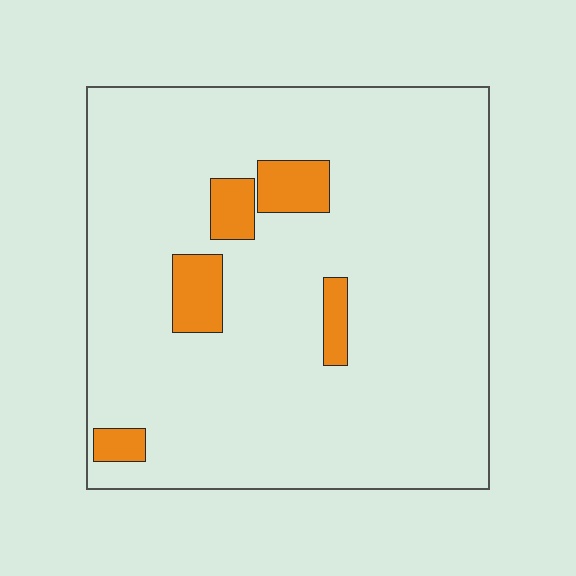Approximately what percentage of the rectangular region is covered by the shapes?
Approximately 10%.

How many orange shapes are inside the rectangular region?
5.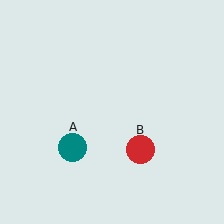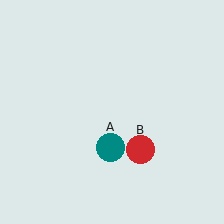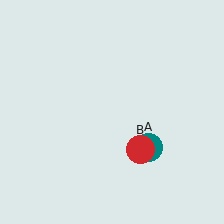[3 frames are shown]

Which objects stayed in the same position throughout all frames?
Red circle (object B) remained stationary.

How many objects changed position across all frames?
1 object changed position: teal circle (object A).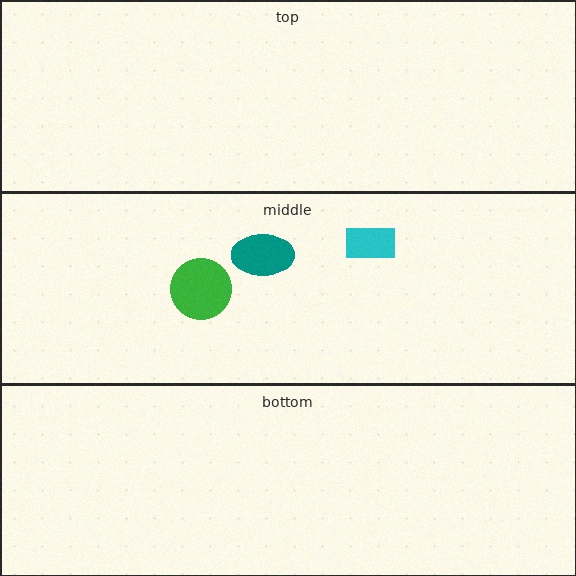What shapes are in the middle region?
The green circle, the teal ellipse, the cyan rectangle.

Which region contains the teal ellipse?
The middle region.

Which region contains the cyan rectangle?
The middle region.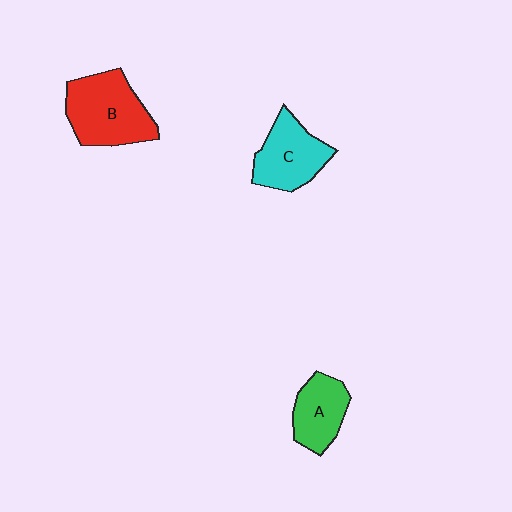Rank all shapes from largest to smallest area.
From largest to smallest: B (red), C (cyan), A (green).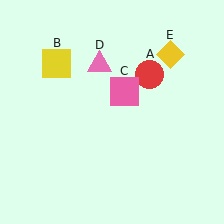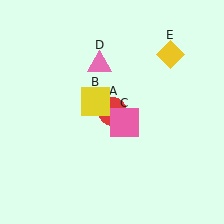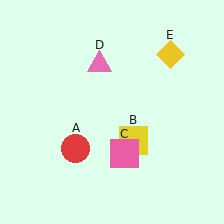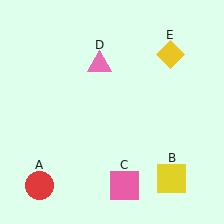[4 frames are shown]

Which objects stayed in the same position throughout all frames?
Pink triangle (object D) and yellow diamond (object E) remained stationary.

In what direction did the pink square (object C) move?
The pink square (object C) moved down.